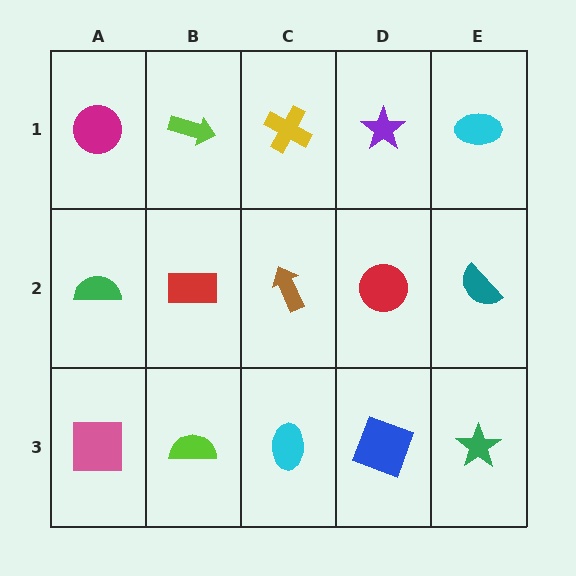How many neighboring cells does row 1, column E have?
2.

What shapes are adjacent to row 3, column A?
A green semicircle (row 2, column A), a lime semicircle (row 3, column B).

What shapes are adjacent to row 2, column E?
A cyan ellipse (row 1, column E), a green star (row 3, column E), a red circle (row 2, column D).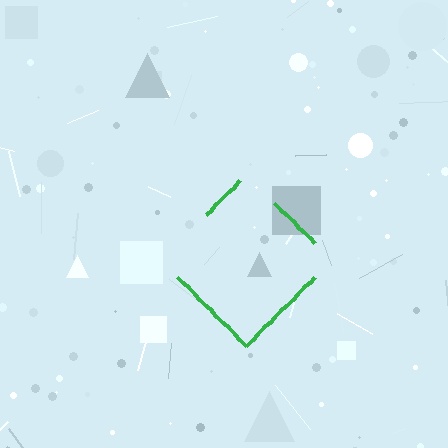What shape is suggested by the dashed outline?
The dashed outline suggests a diamond.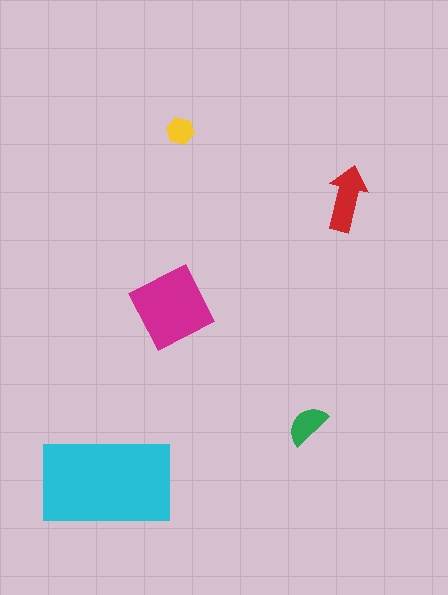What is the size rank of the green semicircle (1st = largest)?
4th.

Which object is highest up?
The yellow hexagon is topmost.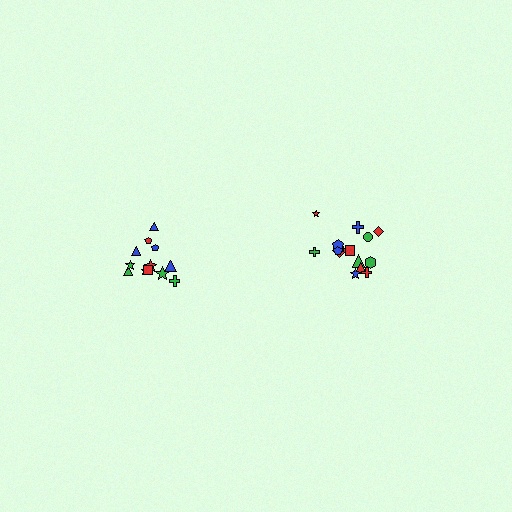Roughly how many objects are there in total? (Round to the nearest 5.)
Roughly 25 objects in total.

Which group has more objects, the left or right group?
The right group.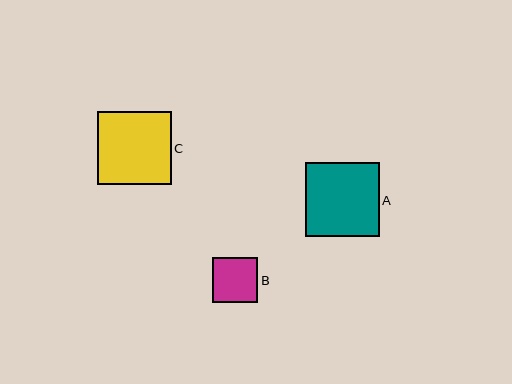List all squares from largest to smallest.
From largest to smallest: A, C, B.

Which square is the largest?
Square A is the largest with a size of approximately 74 pixels.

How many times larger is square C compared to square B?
Square C is approximately 1.6 times the size of square B.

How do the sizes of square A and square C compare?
Square A and square C are approximately the same size.